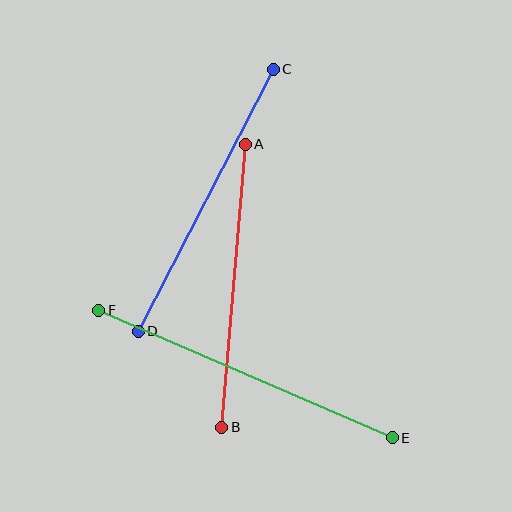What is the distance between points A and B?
The distance is approximately 284 pixels.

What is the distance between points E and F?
The distance is approximately 320 pixels.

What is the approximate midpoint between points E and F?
The midpoint is at approximately (245, 374) pixels.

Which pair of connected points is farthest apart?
Points E and F are farthest apart.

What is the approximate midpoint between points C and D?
The midpoint is at approximately (206, 200) pixels.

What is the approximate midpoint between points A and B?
The midpoint is at approximately (233, 286) pixels.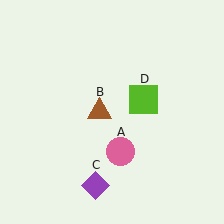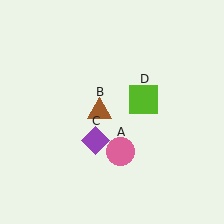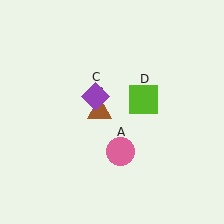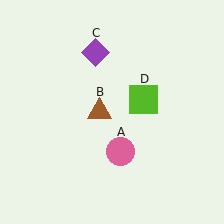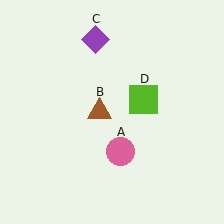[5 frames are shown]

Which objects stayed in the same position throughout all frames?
Pink circle (object A) and brown triangle (object B) and lime square (object D) remained stationary.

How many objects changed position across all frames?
1 object changed position: purple diamond (object C).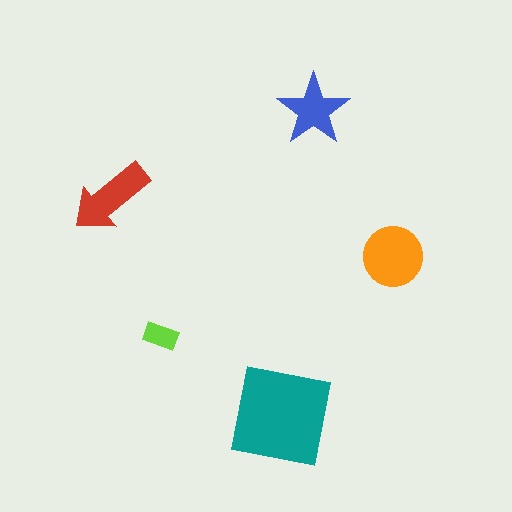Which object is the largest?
The teal square.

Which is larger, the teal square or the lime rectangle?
The teal square.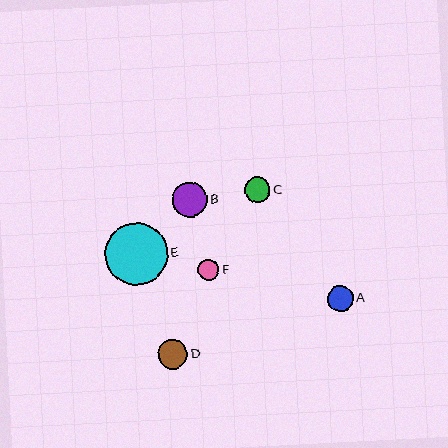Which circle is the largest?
Circle E is the largest with a size of approximately 63 pixels.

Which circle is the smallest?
Circle F is the smallest with a size of approximately 22 pixels.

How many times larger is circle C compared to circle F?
Circle C is approximately 1.2 times the size of circle F.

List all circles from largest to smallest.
From largest to smallest: E, B, D, A, C, F.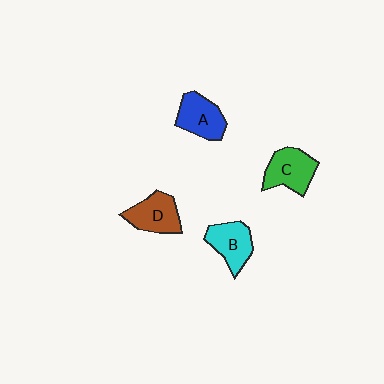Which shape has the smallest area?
Shape B (cyan).